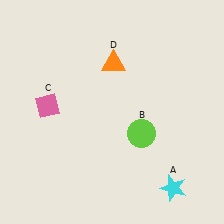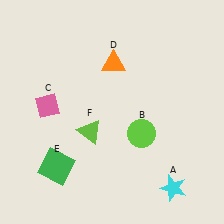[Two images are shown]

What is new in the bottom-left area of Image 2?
A green square (E) was added in the bottom-left area of Image 2.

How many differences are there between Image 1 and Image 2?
There are 2 differences between the two images.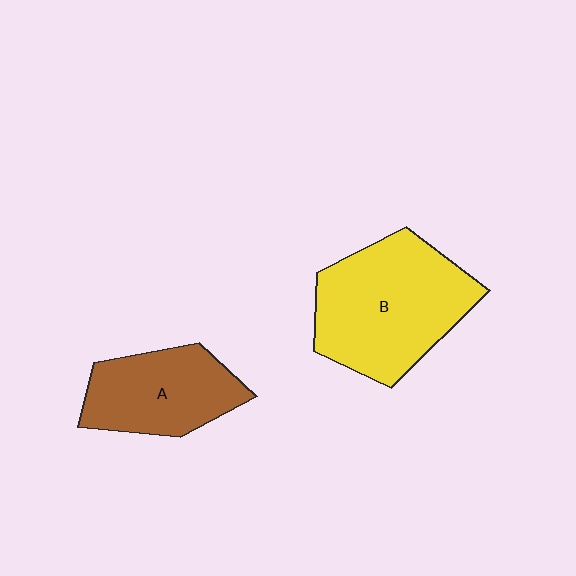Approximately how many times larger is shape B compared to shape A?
Approximately 1.5 times.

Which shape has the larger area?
Shape B (yellow).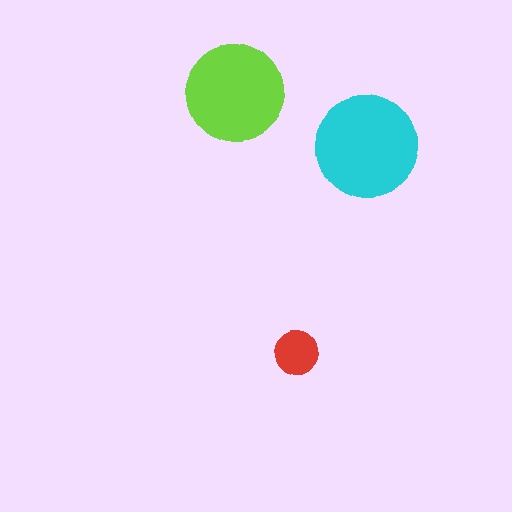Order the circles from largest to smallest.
the cyan one, the lime one, the red one.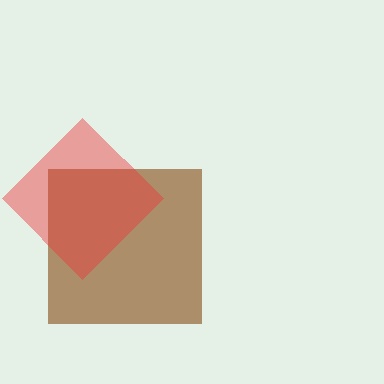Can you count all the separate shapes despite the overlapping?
Yes, there are 2 separate shapes.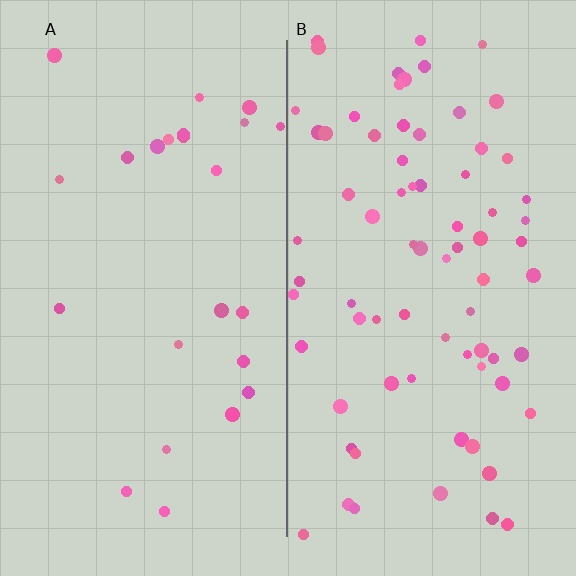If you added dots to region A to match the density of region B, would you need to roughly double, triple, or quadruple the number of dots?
Approximately triple.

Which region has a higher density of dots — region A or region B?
B (the right).